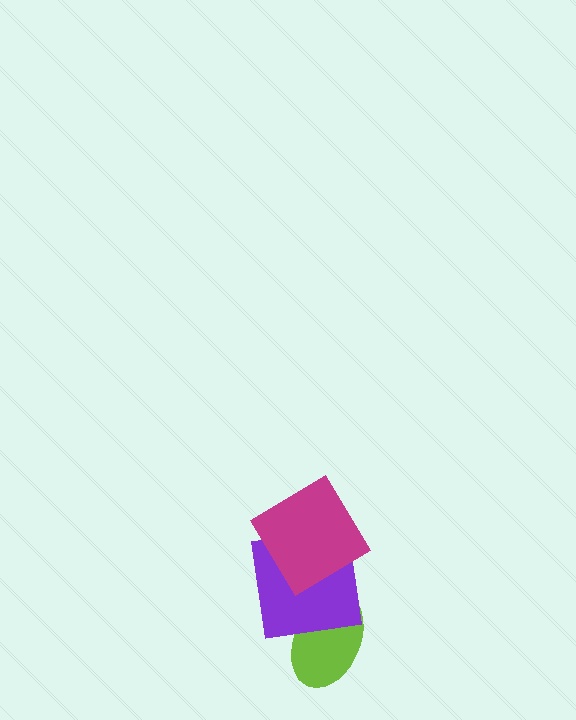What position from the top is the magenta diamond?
The magenta diamond is 1st from the top.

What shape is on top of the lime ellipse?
The purple square is on top of the lime ellipse.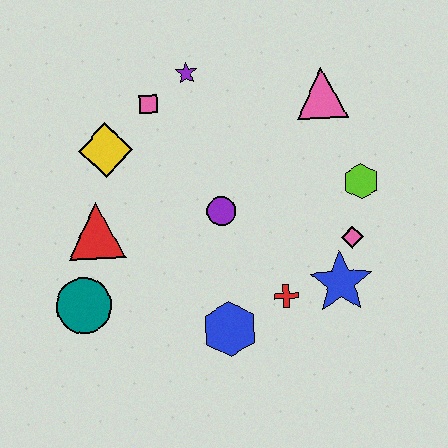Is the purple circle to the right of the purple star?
Yes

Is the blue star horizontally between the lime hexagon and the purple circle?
Yes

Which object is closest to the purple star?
The pink square is closest to the purple star.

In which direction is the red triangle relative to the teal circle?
The red triangle is above the teal circle.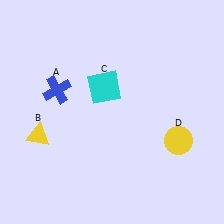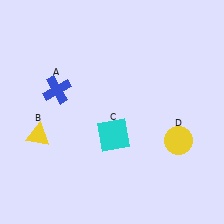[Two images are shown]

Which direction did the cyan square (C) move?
The cyan square (C) moved down.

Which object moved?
The cyan square (C) moved down.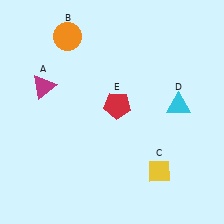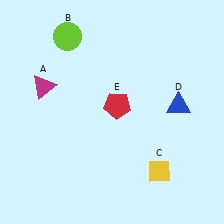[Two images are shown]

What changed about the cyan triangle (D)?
In Image 1, D is cyan. In Image 2, it changed to blue.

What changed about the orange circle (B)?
In Image 1, B is orange. In Image 2, it changed to lime.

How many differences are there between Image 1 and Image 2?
There are 2 differences between the two images.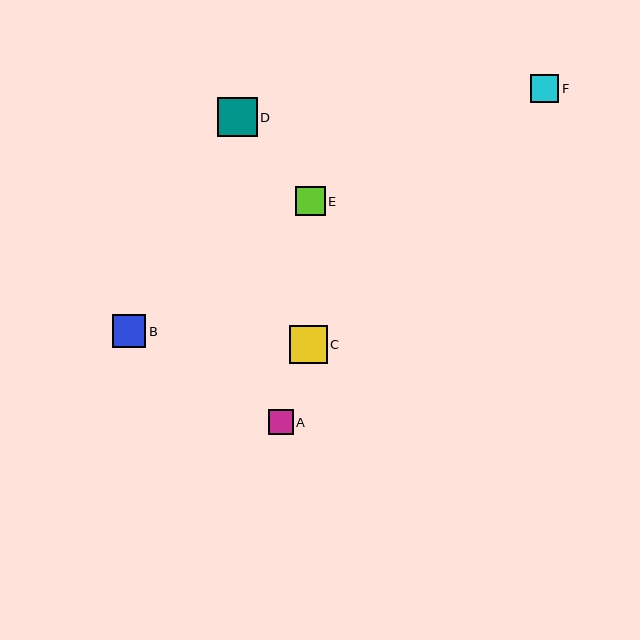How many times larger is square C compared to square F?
Square C is approximately 1.3 times the size of square F.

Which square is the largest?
Square D is the largest with a size of approximately 40 pixels.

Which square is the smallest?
Square A is the smallest with a size of approximately 25 pixels.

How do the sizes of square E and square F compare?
Square E and square F are approximately the same size.